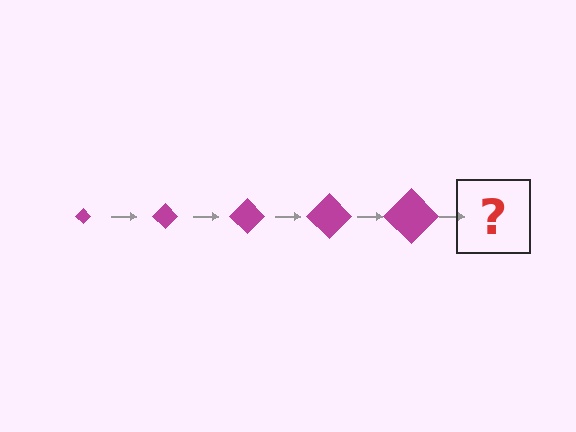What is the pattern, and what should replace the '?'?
The pattern is that the diamond gets progressively larger each step. The '?' should be a magenta diamond, larger than the previous one.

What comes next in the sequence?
The next element should be a magenta diamond, larger than the previous one.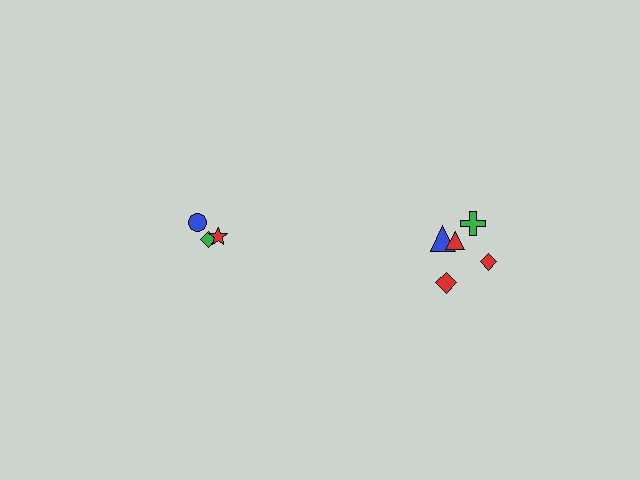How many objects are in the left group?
There are 3 objects.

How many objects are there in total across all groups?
There are 8 objects.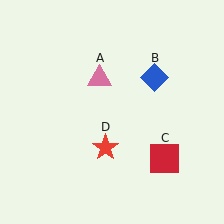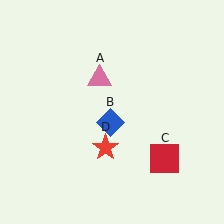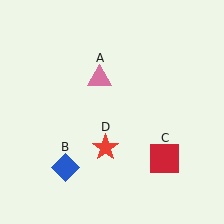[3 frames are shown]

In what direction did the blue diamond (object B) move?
The blue diamond (object B) moved down and to the left.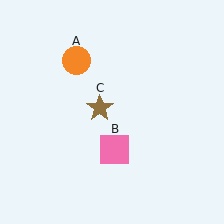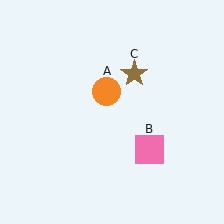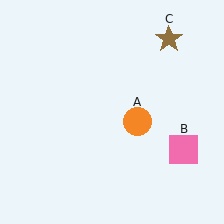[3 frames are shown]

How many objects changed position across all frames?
3 objects changed position: orange circle (object A), pink square (object B), brown star (object C).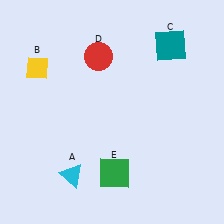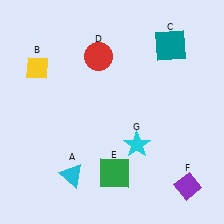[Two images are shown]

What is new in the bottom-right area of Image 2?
A purple diamond (F) was added in the bottom-right area of Image 2.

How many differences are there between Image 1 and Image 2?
There are 2 differences between the two images.